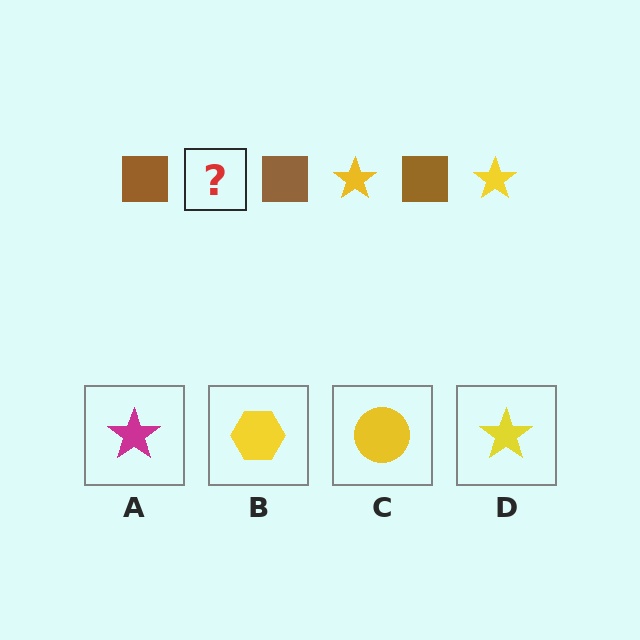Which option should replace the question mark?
Option D.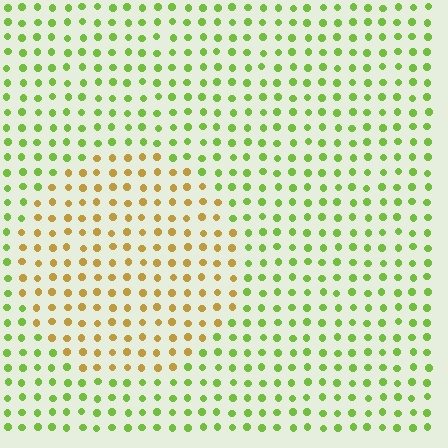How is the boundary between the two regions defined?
The boundary is defined purely by a slight shift in hue (about 53 degrees). Spacing, size, and orientation are identical on both sides.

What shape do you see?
I see a circle.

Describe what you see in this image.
The image is filled with small lime elements in a uniform arrangement. A circle-shaped region is visible where the elements are tinted to a slightly different hue, forming a subtle color boundary.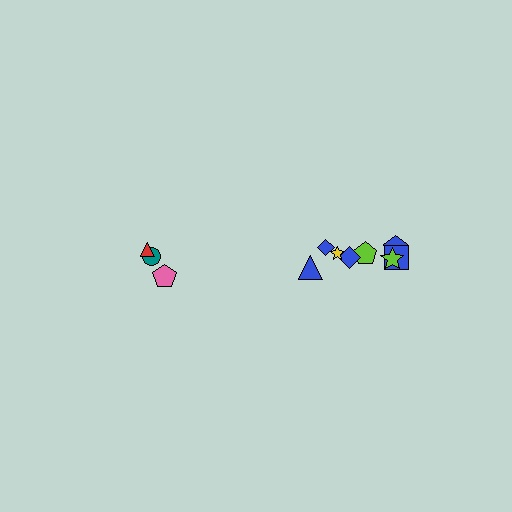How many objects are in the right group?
There are 8 objects.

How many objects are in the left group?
There are 3 objects.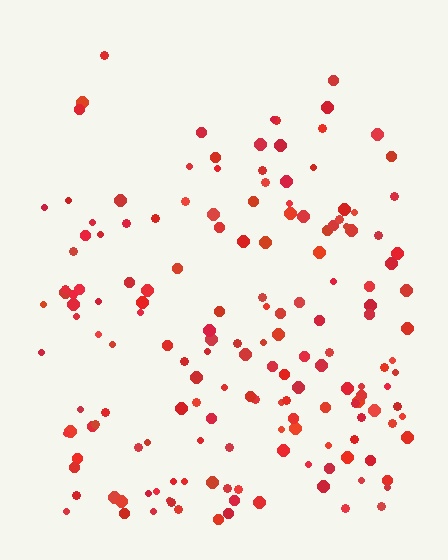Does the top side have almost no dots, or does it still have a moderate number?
Still a moderate number, just noticeably fewer than the bottom.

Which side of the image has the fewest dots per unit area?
The top.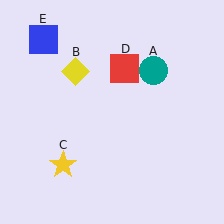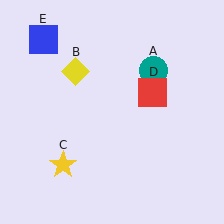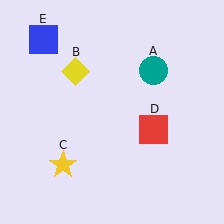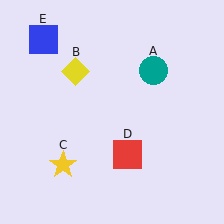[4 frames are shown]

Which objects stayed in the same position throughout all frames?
Teal circle (object A) and yellow diamond (object B) and yellow star (object C) and blue square (object E) remained stationary.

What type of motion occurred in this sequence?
The red square (object D) rotated clockwise around the center of the scene.